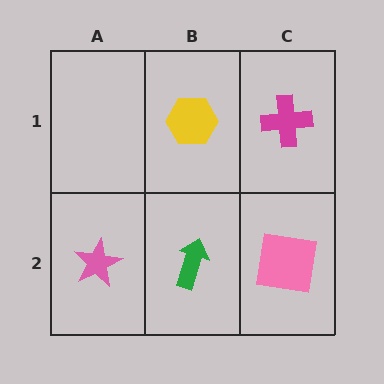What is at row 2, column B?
A green arrow.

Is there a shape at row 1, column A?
No, that cell is empty.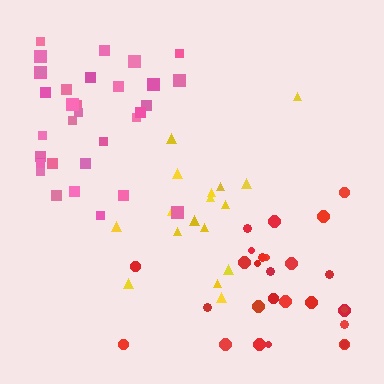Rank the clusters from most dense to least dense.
pink, yellow, red.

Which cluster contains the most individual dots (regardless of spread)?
Pink (33).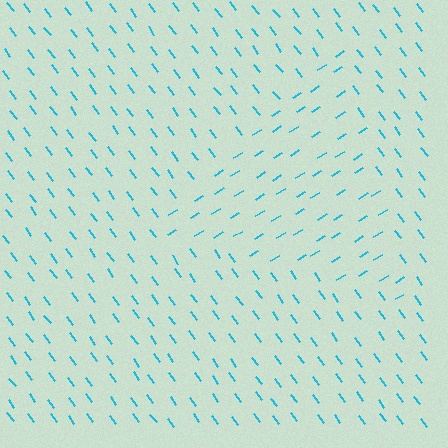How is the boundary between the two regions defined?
The boundary is defined purely by a change in line orientation (approximately 84 degrees difference). All lines are the same color and thickness.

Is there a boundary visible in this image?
Yes, there is a texture boundary formed by a change in line orientation.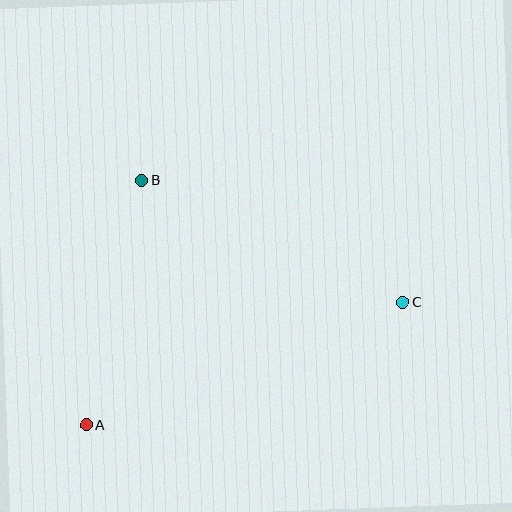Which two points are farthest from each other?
Points A and C are farthest from each other.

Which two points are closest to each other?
Points A and B are closest to each other.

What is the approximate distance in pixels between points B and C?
The distance between B and C is approximately 288 pixels.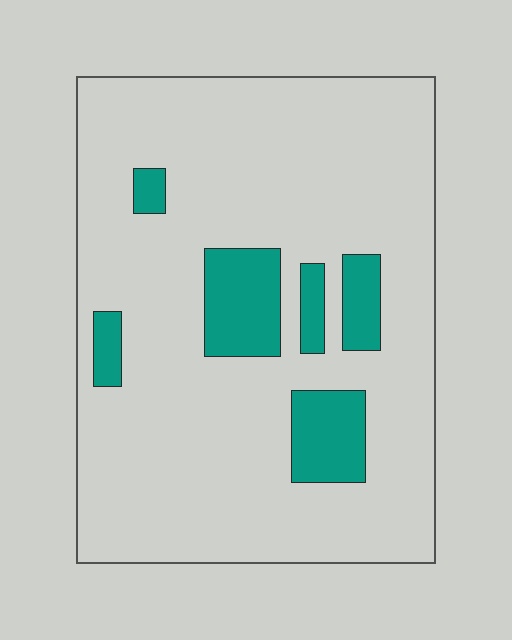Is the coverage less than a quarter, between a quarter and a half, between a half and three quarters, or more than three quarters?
Less than a quarter.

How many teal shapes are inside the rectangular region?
6.